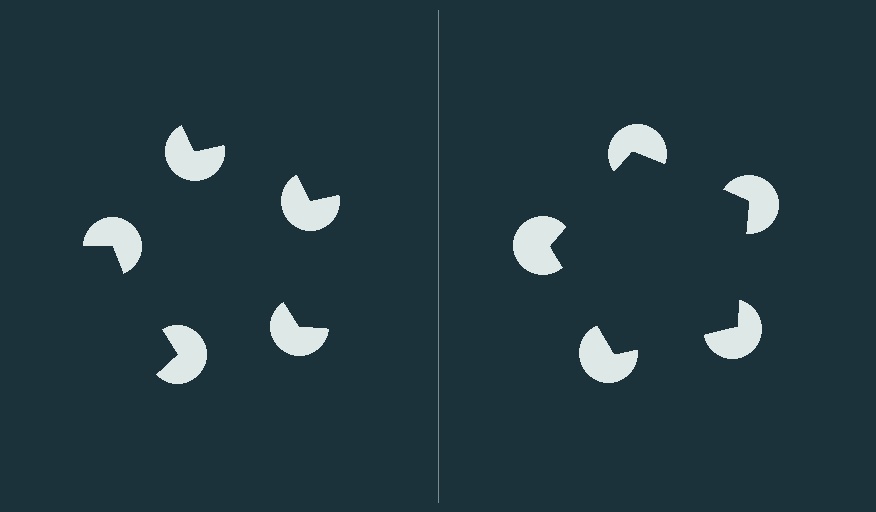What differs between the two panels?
The pac-man discs are positioned identically on both sides; only the wedge orientations differ. On the right they align to a pentagon; on the left they are misaligned.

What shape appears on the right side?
An illusory pentagon.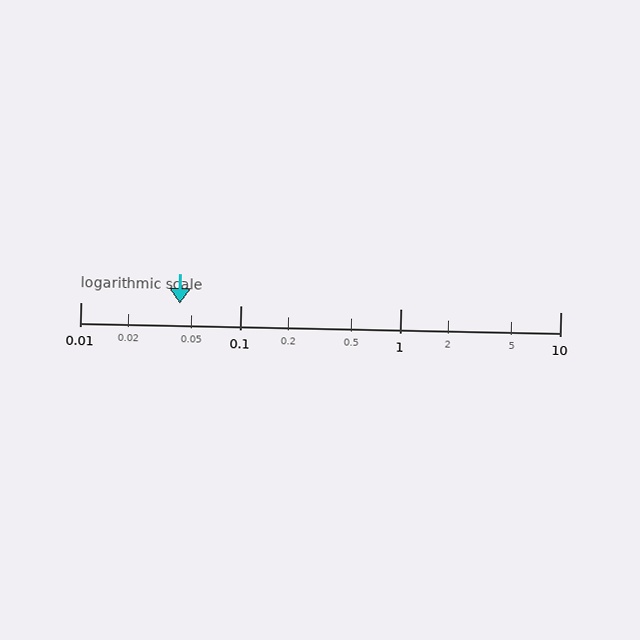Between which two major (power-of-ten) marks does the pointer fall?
The pointer is between 0.01 and 0.1.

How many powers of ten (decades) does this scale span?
The scale spans 3 decades, from 0.01 to 10.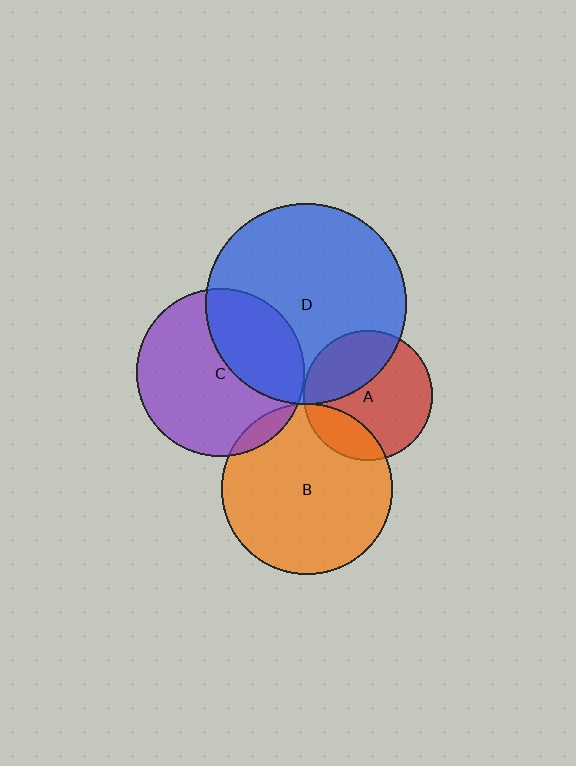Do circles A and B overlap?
Yes.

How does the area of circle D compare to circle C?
Approximately 1.4 times.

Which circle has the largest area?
Circle D (blue).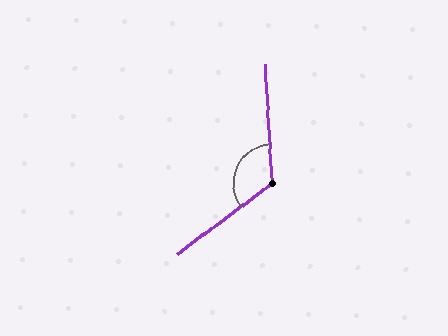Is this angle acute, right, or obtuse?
It is obtuse.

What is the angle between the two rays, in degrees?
Approximately 123 degrees.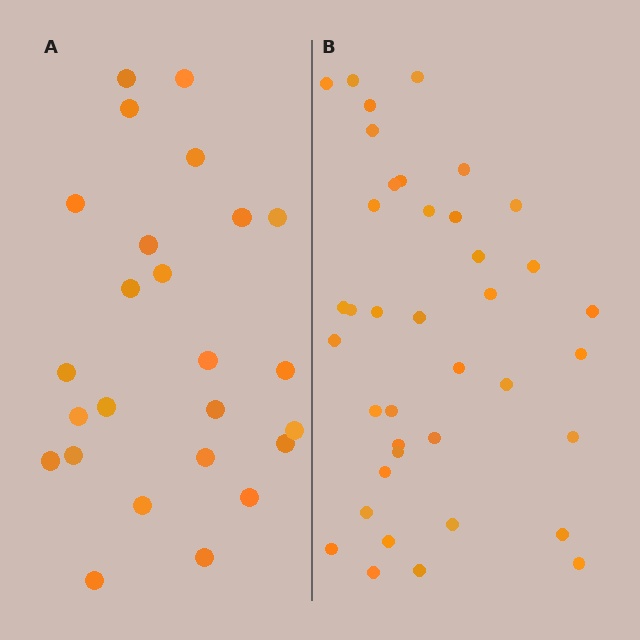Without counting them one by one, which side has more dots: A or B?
Region B (the right region) has more dots.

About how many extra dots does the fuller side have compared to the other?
Region B has approximately 15 more dots than region A.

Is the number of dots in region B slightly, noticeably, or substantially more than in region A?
Region B has substantially more. The ratio is roughly 1.6 to 1.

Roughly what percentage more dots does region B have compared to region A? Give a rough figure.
About 55% more.